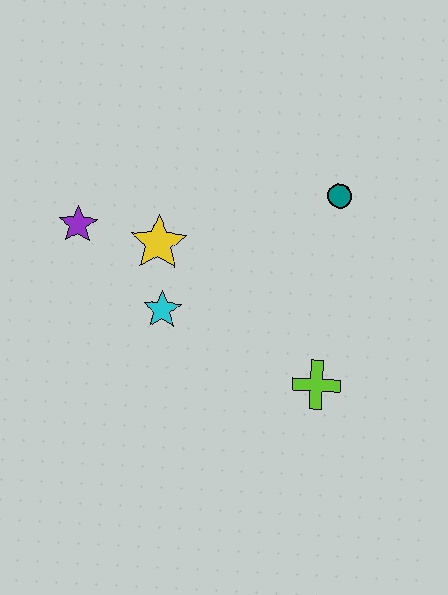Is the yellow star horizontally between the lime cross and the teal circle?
No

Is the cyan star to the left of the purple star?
No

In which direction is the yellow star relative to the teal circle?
The yellow star is to the left of the teal circle.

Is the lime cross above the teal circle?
No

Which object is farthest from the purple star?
The lime cross is farthest from the purple star.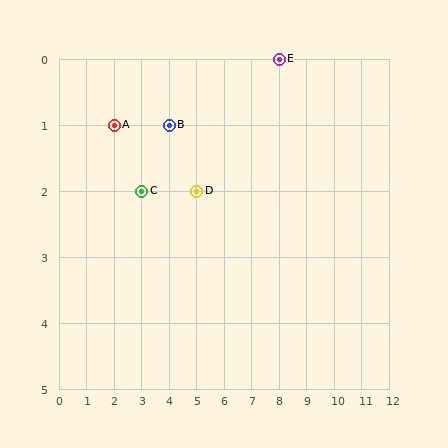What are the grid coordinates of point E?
Point E is at grid coordinates (8, 0).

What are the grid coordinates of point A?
Point A is at grid coordinates (2, 1).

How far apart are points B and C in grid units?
Points B and C are 1 column and 1 row apart (about 1.4 grid units diagonally).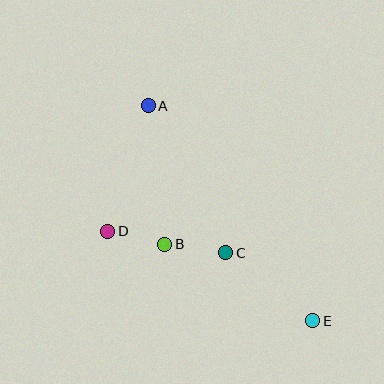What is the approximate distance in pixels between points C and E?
The distance between C and E is approximately 111 pixels.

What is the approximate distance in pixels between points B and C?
The distance between B and C is approximately 62 pixels.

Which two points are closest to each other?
Points B and D are closest to each other.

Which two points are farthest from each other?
Points A and E are farthest from each other.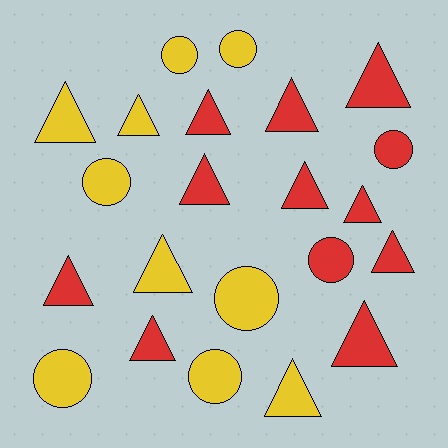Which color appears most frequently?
Red, with 12 objects.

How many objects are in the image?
There are 22 objects.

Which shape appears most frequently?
Triangle, with 14 objects.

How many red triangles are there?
There are 10 red triangles.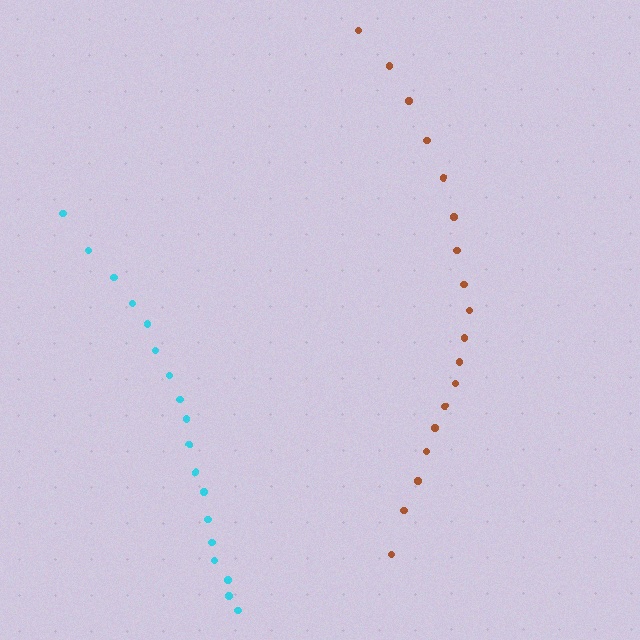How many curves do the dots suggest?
There are 2 distinct paths.